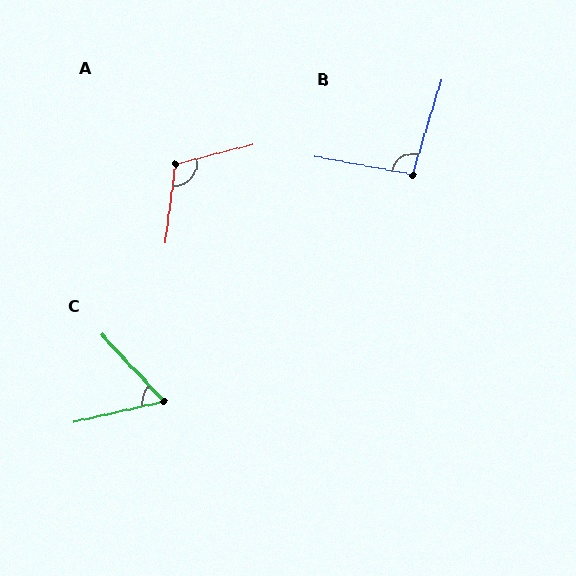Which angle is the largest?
A, at approximately 112 degrees.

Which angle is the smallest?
C, at approximately 60 degrees.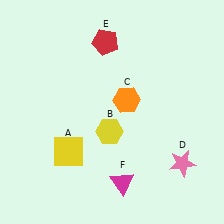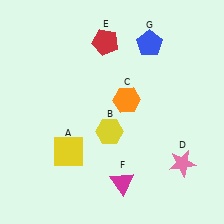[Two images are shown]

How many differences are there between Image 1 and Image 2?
There is 1 difference between the two images.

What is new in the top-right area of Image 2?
A blue pentagon (G) was added in the top-right area of Image 2.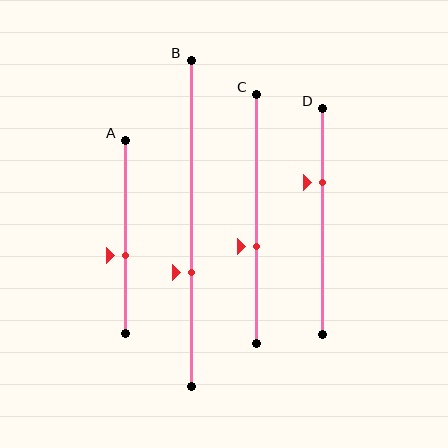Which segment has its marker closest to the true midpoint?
Segment A has its marker closest to the true midpoint.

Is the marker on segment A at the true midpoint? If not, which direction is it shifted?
No, the marker on segment A is shifted downward by about 10% of the segment length.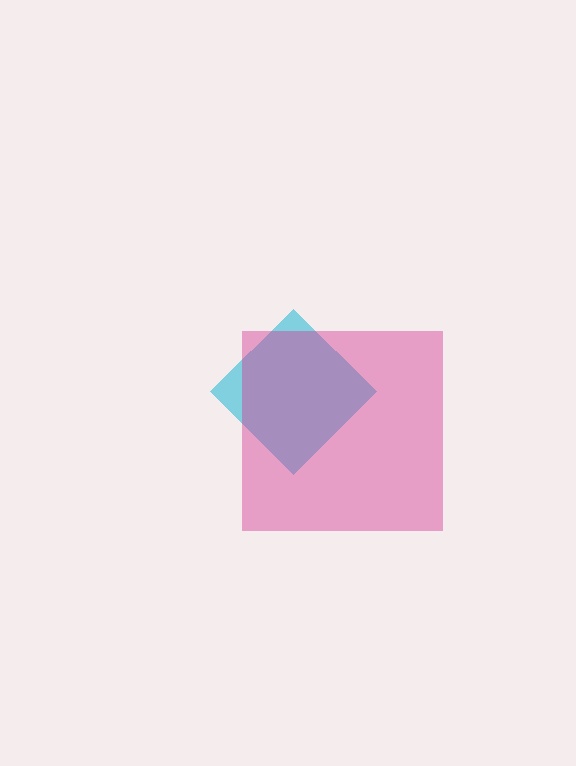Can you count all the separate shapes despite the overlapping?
Yes, there are 2 separate shapes.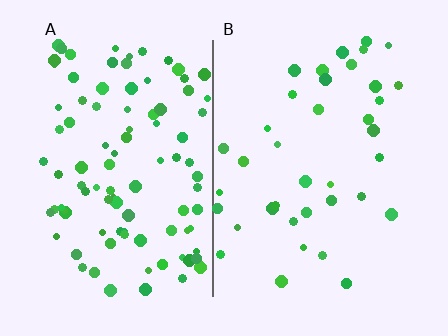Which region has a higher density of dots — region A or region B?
A (the left).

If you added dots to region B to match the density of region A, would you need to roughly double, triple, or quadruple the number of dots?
Approximately triple.